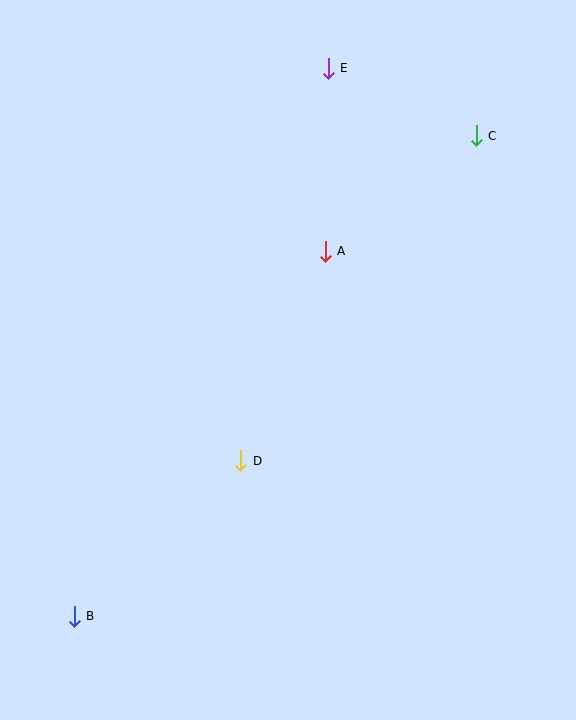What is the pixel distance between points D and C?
The distance between D and C is 402 pixels.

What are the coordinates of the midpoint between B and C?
The midpoint between B and C is at (275, 376).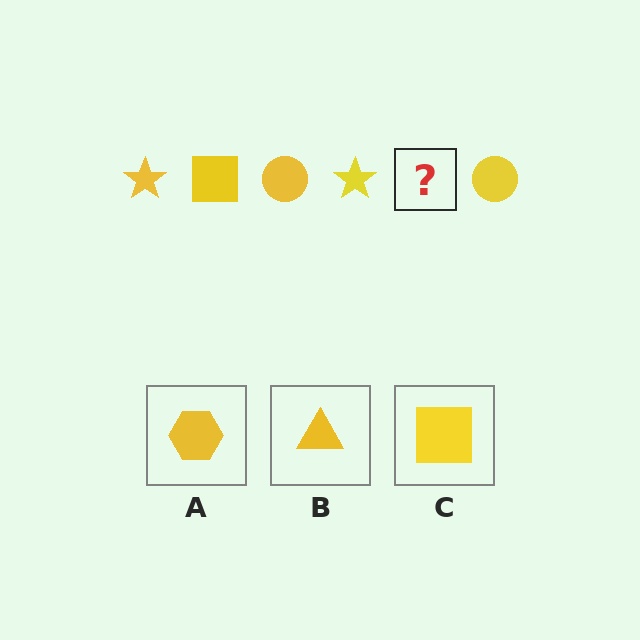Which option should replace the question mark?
Option C.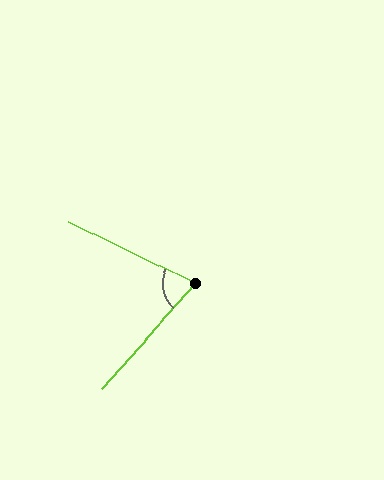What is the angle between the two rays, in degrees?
Approximately 75 degrees.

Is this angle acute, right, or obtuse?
It is acute.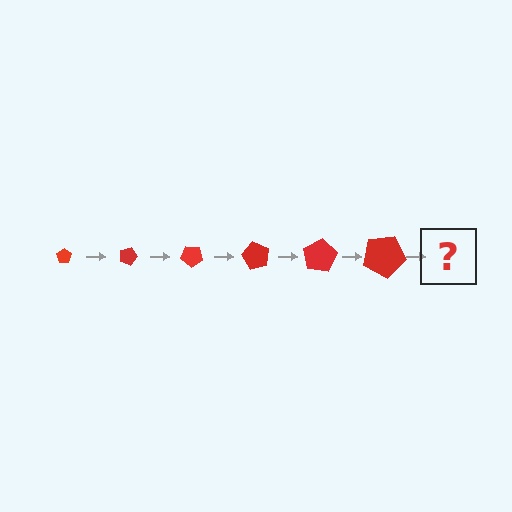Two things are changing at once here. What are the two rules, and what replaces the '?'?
The two rules are that the pentagon grows larger each step and it rotates 20 degrees each step. The '?' should be a pentagon, larger than the previous one and rotated 120 degrees from the start.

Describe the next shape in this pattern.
It should be a pentagon, larger than the previous one and rotated 120 degrees from the start.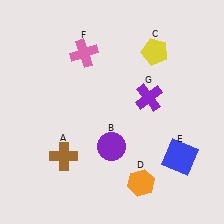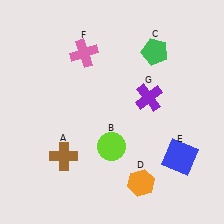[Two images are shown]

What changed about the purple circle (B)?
In Image 1, B is purple. In Image 2, it changed to lime.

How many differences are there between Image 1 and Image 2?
There are 2 differences between the two images.